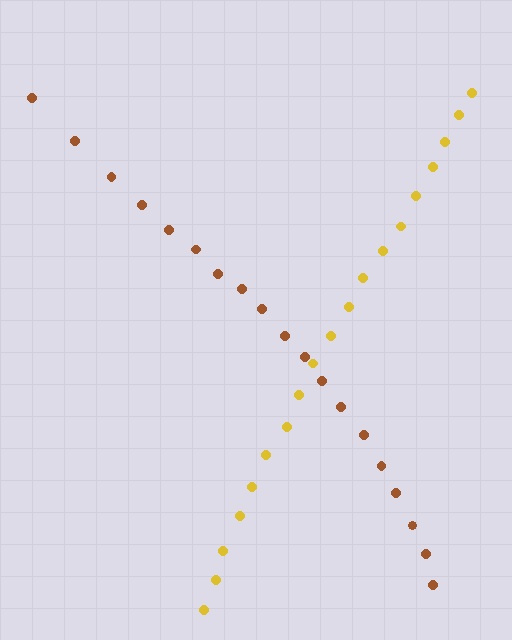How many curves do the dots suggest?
There are 2 distinct paths.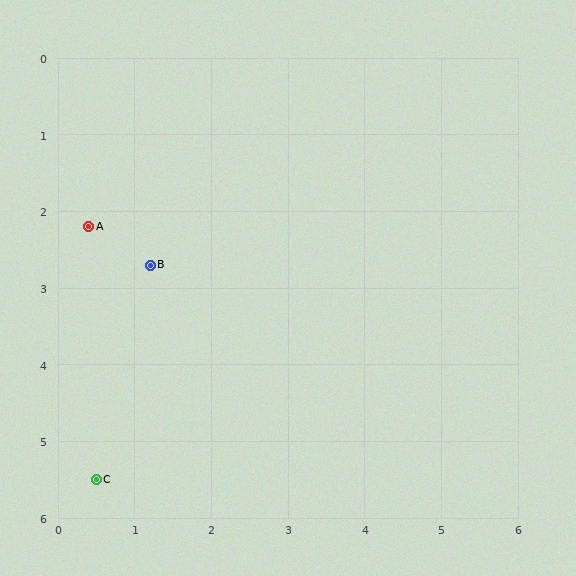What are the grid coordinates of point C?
Point C is at approximately (0.5, 5.5).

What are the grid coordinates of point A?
Point A is at approximately (0.4, 2.2).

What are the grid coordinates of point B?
Point B is at approximately (1.2, 2.7).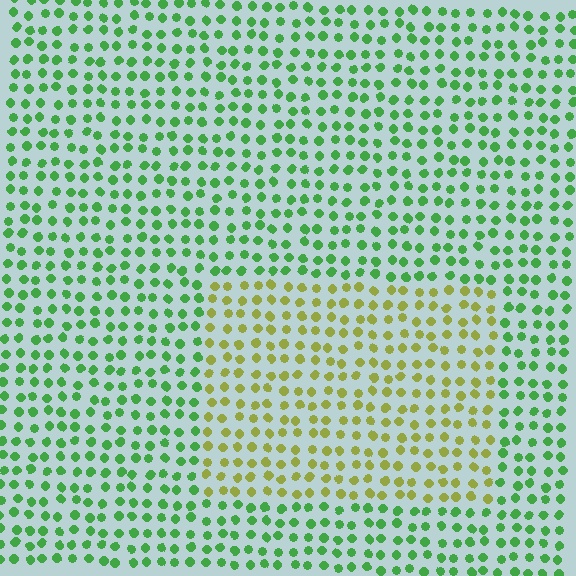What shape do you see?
I see a rectangle.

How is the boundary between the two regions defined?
The boundary is defined purely by a slight shift in hue (about 50 degrees). Spacing, size, and orientation are identical on both sides.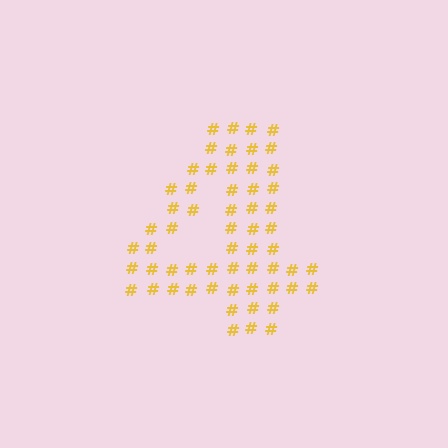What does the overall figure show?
The overall figure shows the digit 4.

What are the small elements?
The small elements are hash symbols.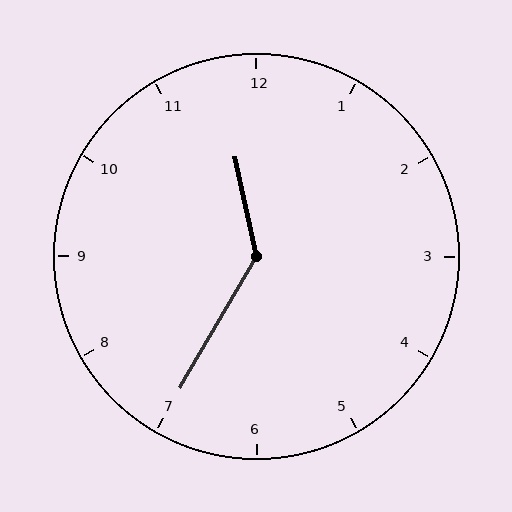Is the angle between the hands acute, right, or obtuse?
It is obtuse.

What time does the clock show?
11:35.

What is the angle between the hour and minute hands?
Approximately 138 degrees.